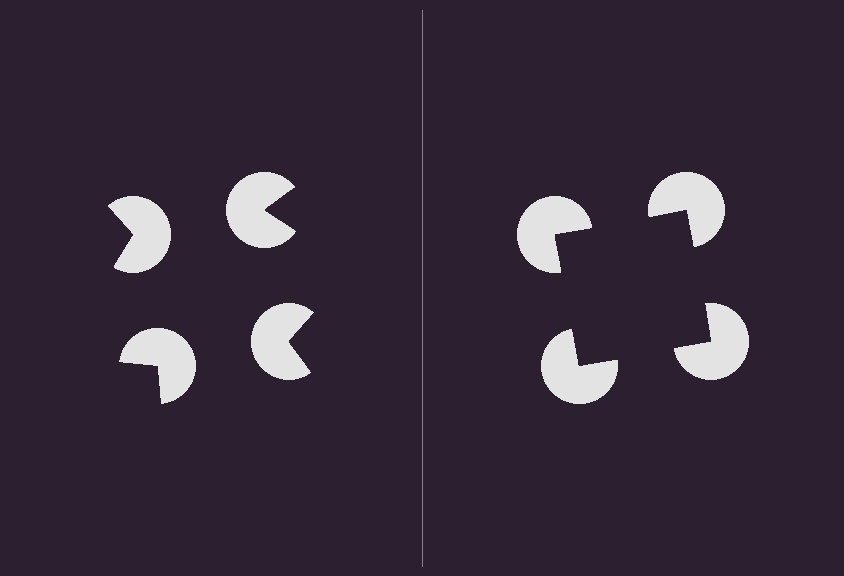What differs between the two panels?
The pac-man discs are positioned identically on both sides; only the wedge orientations differ. On the right they align to a square; on the left they are misaligned.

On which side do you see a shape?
An illusory square appears on the right side. On the left side the wedge cuts are rotated, so no coherent shape forms.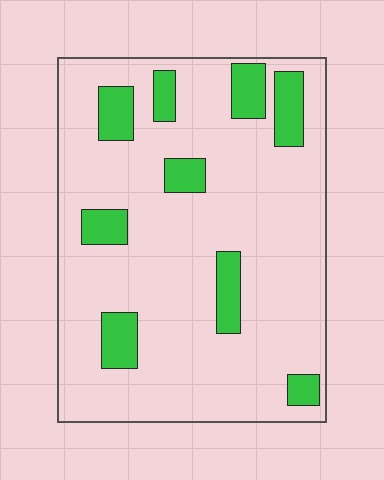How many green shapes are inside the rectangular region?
9.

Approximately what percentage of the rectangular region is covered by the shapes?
Approximately 15%.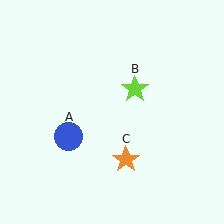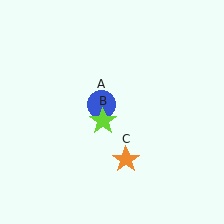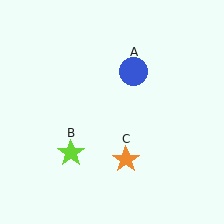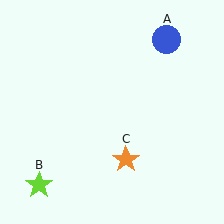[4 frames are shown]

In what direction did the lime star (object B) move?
The lime star (object B) moved down and to the left.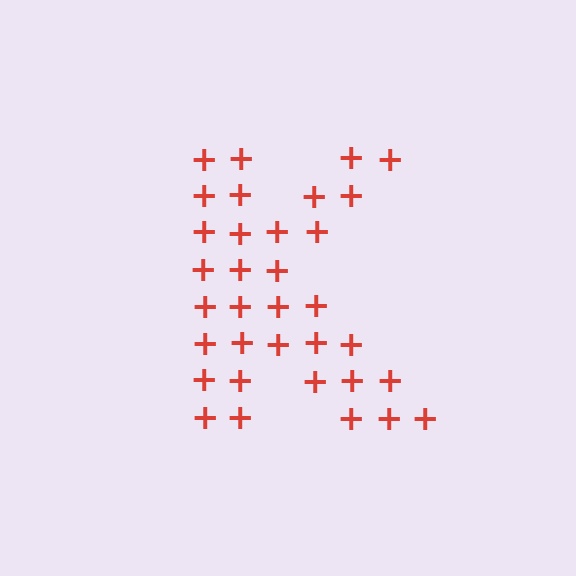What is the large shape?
The large shape is the letter K.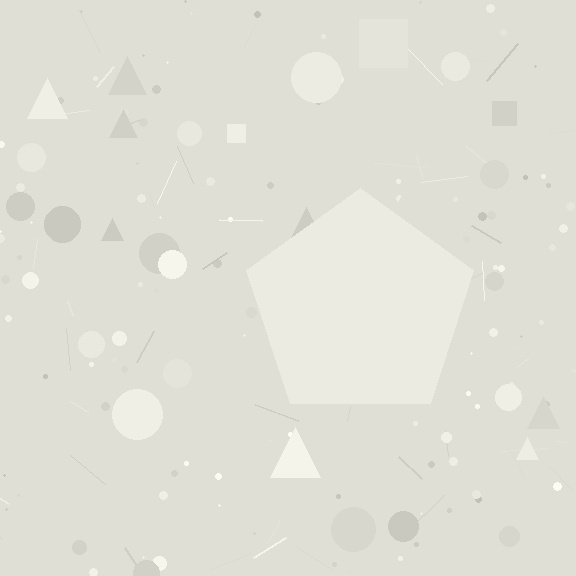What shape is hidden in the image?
A pentagon is hidden in the image.